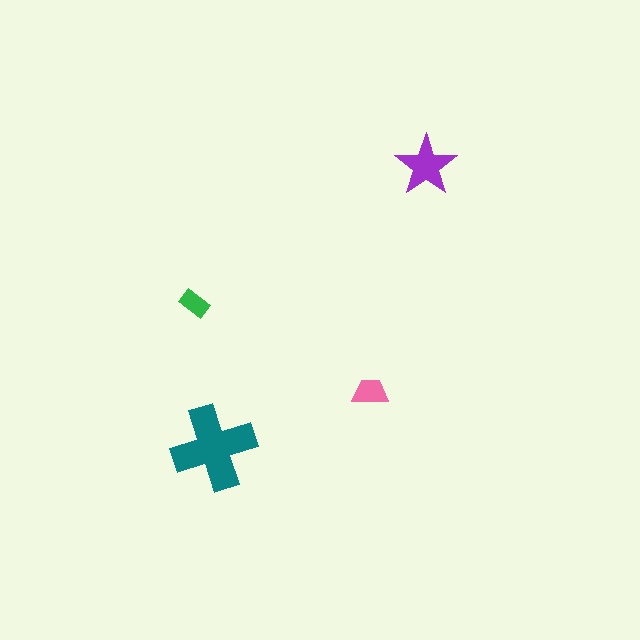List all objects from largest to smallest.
The teal cross, the purple star, the pink trapezoid, the green rectangle.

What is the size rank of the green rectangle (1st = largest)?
4th.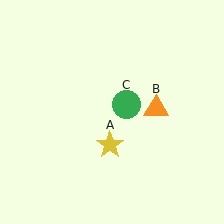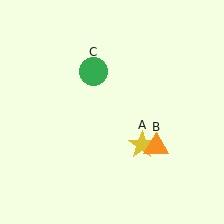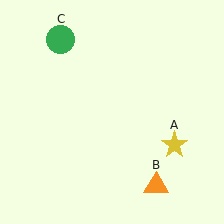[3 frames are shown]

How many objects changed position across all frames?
3 objects changed position: yellow star (object A), orange triangle (object B), green circle (object C).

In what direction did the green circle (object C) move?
The green circle (object C) moved up and to the left.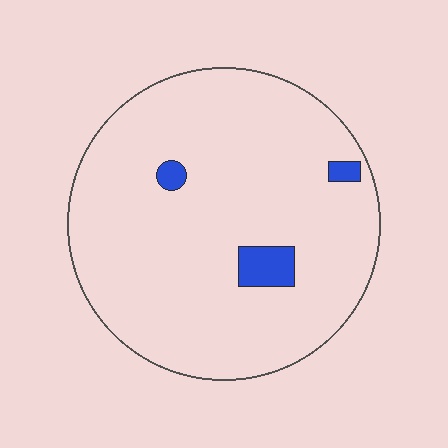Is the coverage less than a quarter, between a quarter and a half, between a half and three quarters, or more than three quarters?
Less than a quarter.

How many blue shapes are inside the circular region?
3.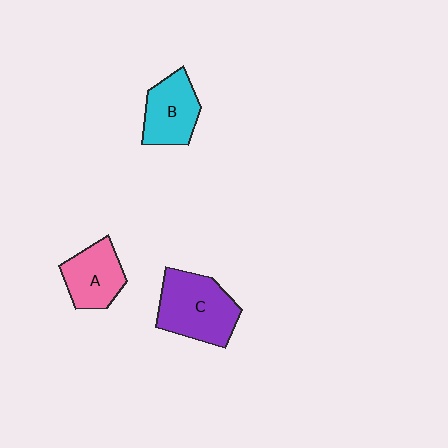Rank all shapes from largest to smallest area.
From largest to smallest: C (purple), B (cyan), A (pink).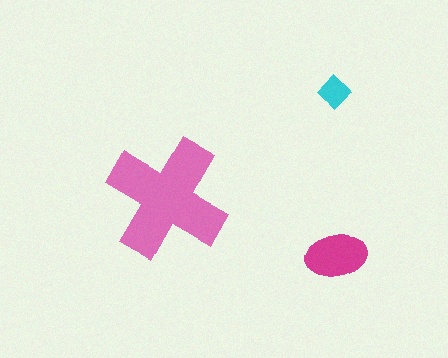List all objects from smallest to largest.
The cyan diamond, the magenta ellipse, the pink cross.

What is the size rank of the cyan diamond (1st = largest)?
3rd.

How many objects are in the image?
There are 3 objects in the image.